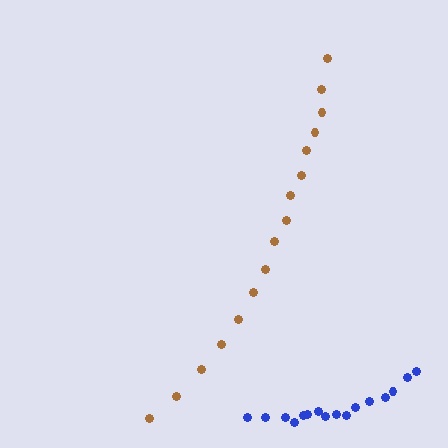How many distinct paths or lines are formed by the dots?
There are 2 distinct paths.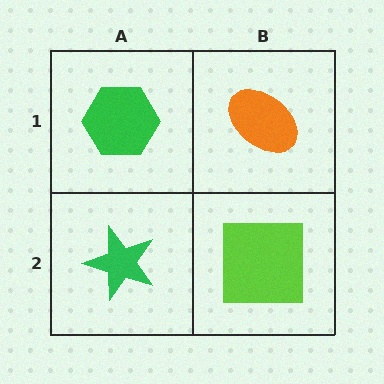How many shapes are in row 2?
2 shapes.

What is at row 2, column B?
A lime square.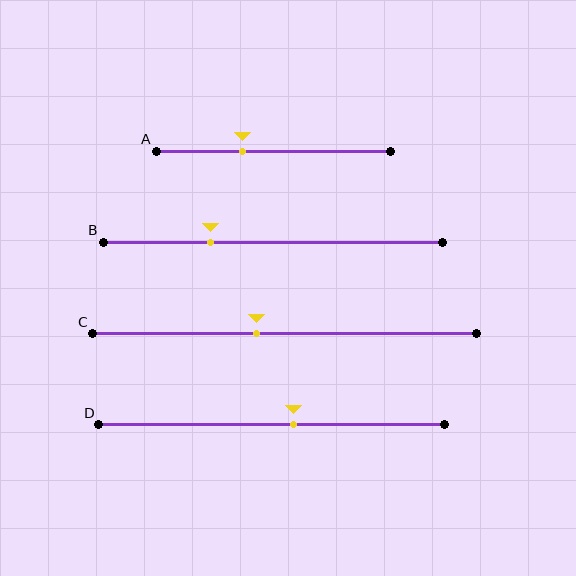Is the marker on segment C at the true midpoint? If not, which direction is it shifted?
No, the marker on segment C is shifted to the left by about 7% of the segment length.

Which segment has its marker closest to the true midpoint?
Segment D has its marker closest to the true midpoint.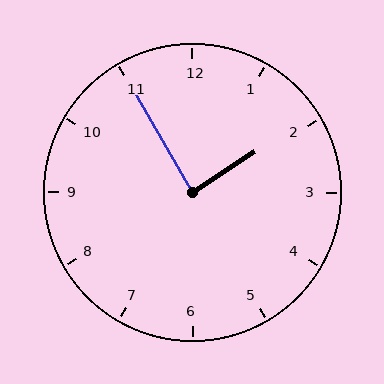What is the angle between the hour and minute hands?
Approximately 88 degrees.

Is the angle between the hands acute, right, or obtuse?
It is right.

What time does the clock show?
1:55.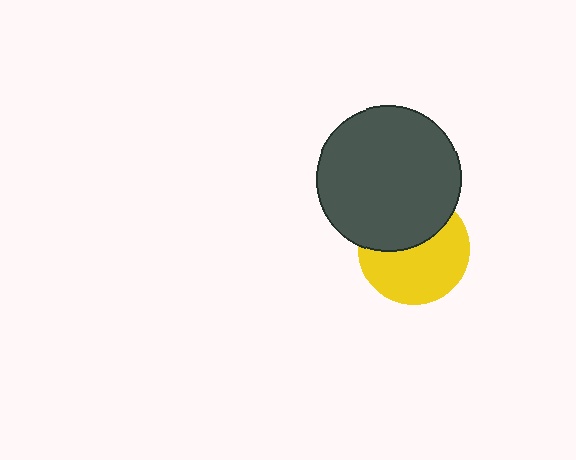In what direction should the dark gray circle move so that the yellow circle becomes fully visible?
The dark gray circle should move up. That is the shortest direction to clear the overlap and leave the yellow circle fully visible.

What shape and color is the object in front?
The object in front is a dark gray circle.